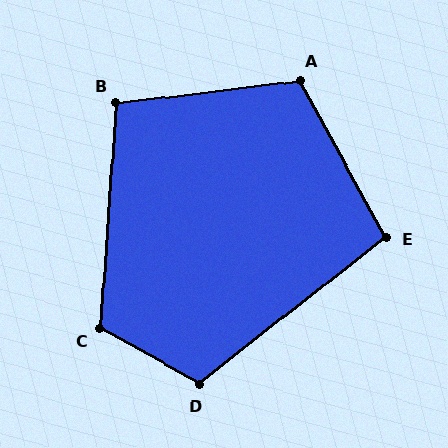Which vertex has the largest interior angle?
C, at approximately 115 degrees.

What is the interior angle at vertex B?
Approximately 101 degrees (obtuse).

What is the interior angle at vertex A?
Approximately 112 degrees (obtuse).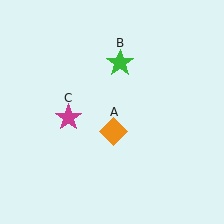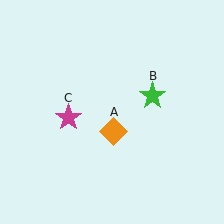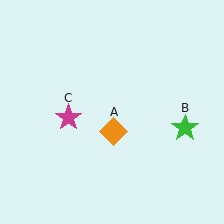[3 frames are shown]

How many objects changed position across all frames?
1 object changed position: green star (object B).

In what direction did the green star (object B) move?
The green star (object B) moved down and to the right.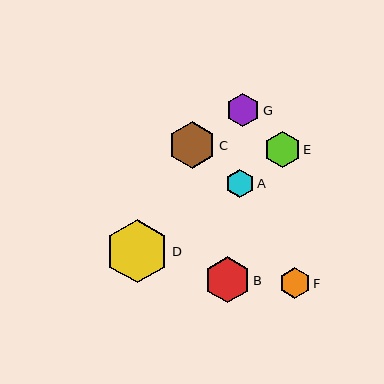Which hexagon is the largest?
Hexagon D is the largest with a size of approximately 63 pixels.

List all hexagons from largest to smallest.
From largest to smallest: D, C, B, E, G, F, A.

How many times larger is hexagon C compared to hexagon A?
Hexagon C is approximately 1.7 times the size of hexagon A.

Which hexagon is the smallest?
Hexagon A is the smallest with a size of approximately 28 pixels.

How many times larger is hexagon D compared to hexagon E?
Hexagon D is approximately 1.8 times the size of hexagon E.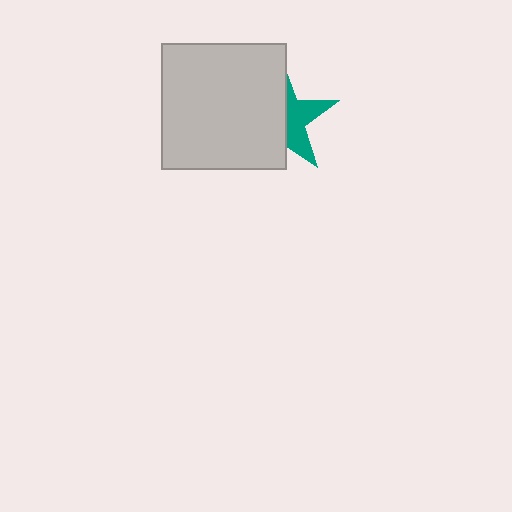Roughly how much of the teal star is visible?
A small part of it is visible (roughly 40%).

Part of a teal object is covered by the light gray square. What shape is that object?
It is a star.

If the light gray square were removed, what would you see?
You would see the complete teal star.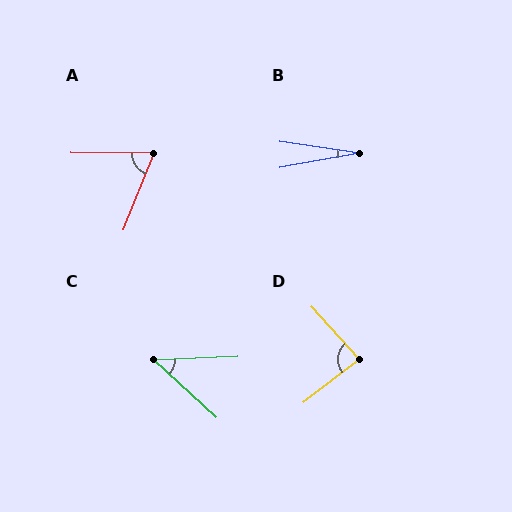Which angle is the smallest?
B, at approximately 19 degrees.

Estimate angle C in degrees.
Approximately 45 degrees.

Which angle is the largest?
D, at approximately 85 degrees.